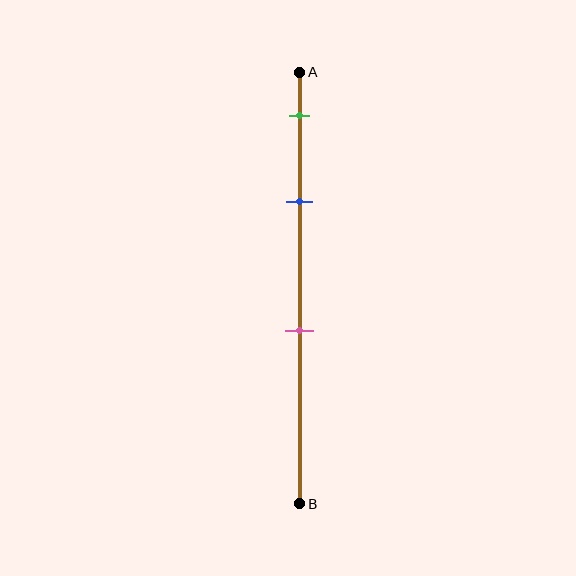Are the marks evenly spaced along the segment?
No, the marks are not evenly spaced.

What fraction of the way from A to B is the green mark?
The green mark is approximately 10% (0.1) of the way from A to B.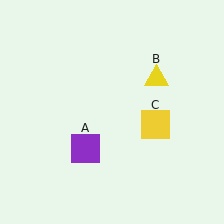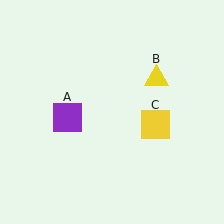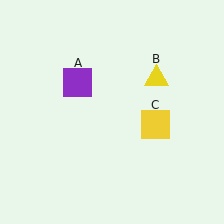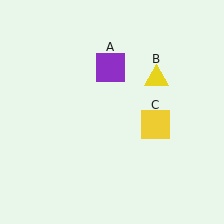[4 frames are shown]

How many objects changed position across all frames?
1 object changed position: purple square (object A).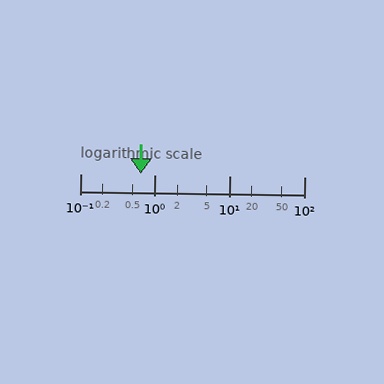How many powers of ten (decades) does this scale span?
The scale spans 3 decades, from 0.1 to 100.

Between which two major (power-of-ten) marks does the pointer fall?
The pointer is between 0.1 and 1.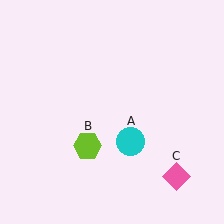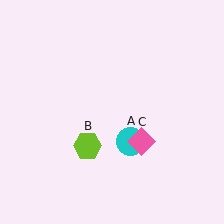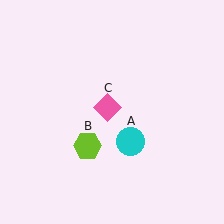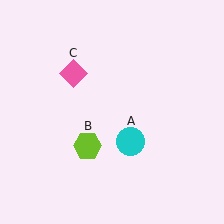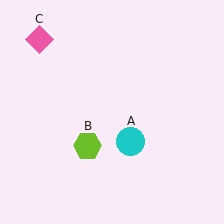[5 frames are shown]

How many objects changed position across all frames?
1 object changed position: pink diamond (object C).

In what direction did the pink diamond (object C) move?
The pink diamond (object C) moved up and to the left.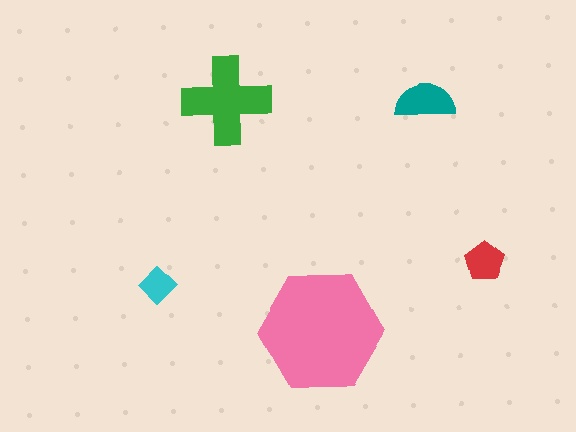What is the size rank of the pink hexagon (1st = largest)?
1st.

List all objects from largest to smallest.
The pink hexagon, the green cross, the teal semicircle, the red pentagon, the cyan diamond.